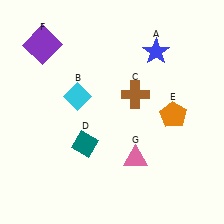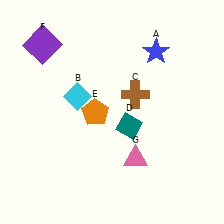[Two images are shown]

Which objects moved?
The objects that moved are: the teal diamond (D), the orange pentagon (E).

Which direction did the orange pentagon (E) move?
The orange pentagon (E) moved left.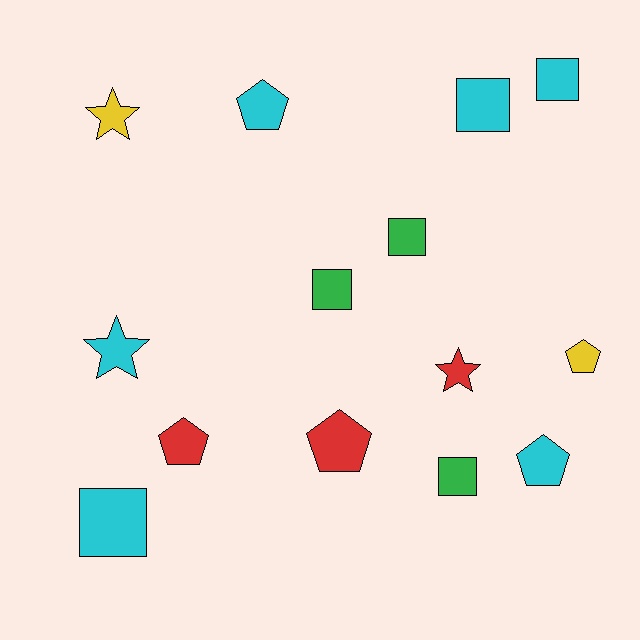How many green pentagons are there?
There are no green pentagons.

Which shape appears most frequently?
Square, with 6 objects.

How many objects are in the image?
There are 14 objects.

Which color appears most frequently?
Cyan, with 6 objects.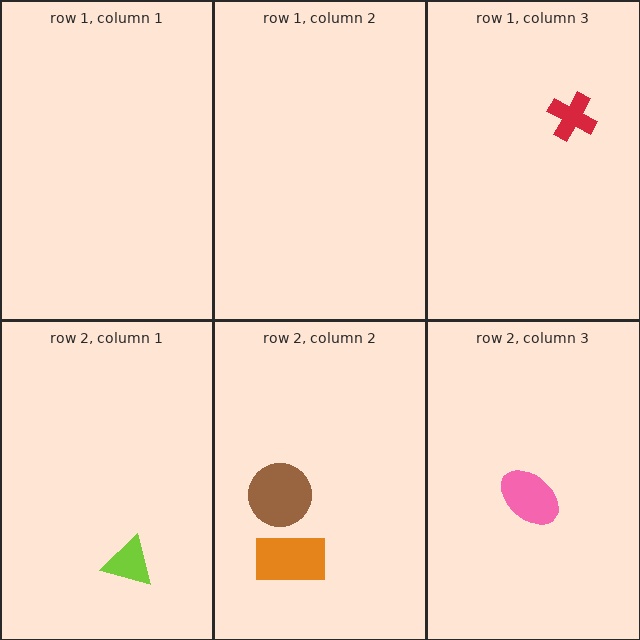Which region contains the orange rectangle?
The row 2, column 2 region.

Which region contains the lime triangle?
The row 2, column 1 region.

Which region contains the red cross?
The row 1, column 3 region.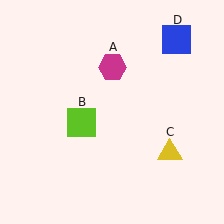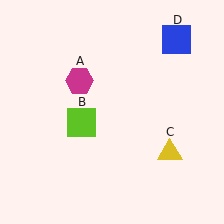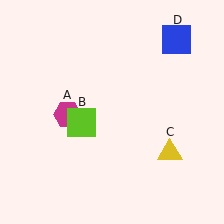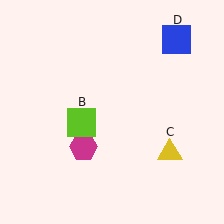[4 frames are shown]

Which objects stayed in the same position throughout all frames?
Lime square (object B) and yellow triangle (object C) and blue square (object D) remained stationary.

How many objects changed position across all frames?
1 object changed position: magenta hexagon (object A).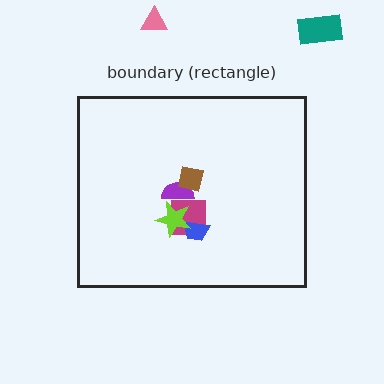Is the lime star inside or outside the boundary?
Inside.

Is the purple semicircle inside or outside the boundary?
Inside.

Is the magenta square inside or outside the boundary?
Inside.